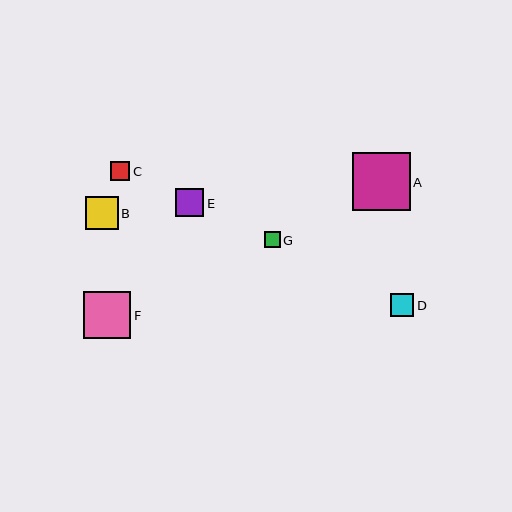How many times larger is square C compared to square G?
Square C is approximately 1.2 times the size of square G.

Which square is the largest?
Square A is the largest with a size of approximately 58 pixels.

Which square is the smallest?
Square G is the smallest with a size of approximately 16 pixels.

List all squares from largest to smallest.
From largest to smallest: A, F, B, E, D, C, G.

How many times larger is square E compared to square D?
Square E is approximately 1.2 times the size of square D.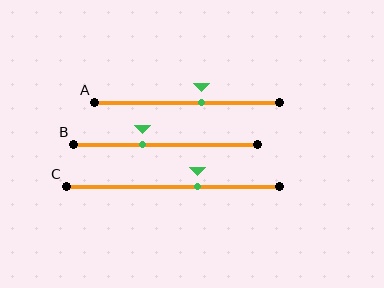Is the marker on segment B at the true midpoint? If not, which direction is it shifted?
No, the marker on segment B is shifted to the left by about 12% of the segment length.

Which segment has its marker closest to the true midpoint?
Segment A has its marker closest to the true midpoint.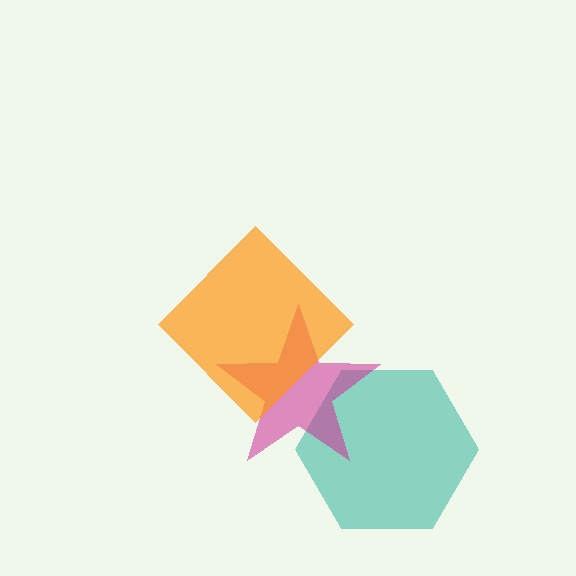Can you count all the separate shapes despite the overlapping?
Yes, there are 3 separate shapes.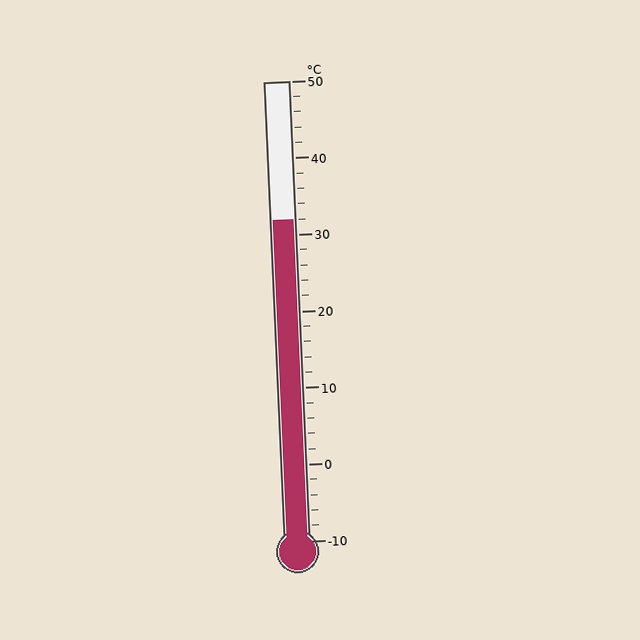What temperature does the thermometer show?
The thermometer shows approximately 32°C.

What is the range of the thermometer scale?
The thermometer scale ranges from -10°C to 50°C.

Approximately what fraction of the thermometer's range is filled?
The thermometer is filled to approximately 70% of its range.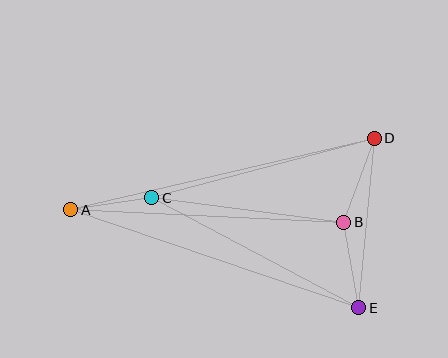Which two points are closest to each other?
Points A and C are closest to each other.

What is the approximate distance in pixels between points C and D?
The distance between C and D is approximately 230 pixels.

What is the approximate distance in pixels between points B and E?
The distance between B and E is approximately 87 pixels.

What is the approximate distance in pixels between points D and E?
The distance between D and E is approximately 170 pixels.